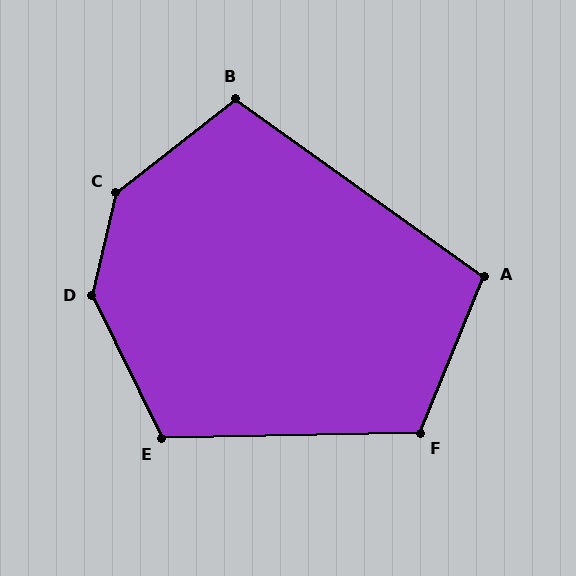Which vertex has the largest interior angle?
C, at approximately 142 degrees.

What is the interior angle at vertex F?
Approximately 113 degrees (obtuse).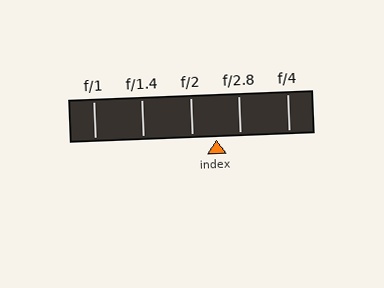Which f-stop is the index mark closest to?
The index mark is closest to f/2.8.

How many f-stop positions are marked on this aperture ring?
There are 5 f-stop positions marked.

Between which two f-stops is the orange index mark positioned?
The index mark is between f/2 and f/2.8.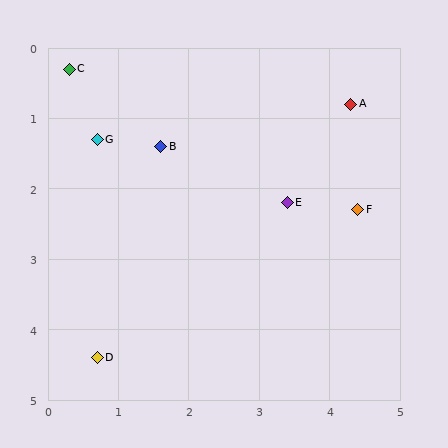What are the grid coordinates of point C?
Point C is at approximately (0.3, 0.3).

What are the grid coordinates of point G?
Point G is at approximately (0.7, 1.3).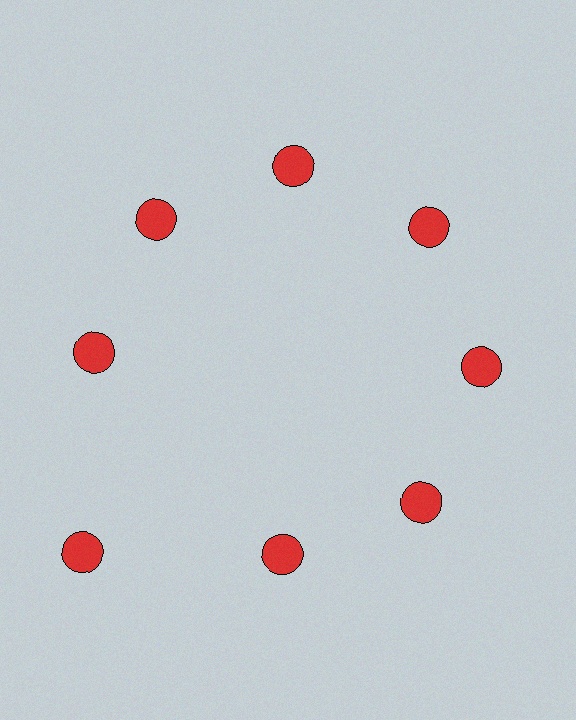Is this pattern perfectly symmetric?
No. The 8 red circles are arranged in a ring, but one element near the 8 o'clock position is pushed outward from the center, breaking the 8-fold rotational symmetry.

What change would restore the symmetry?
The symmetry would be restored by moving it inward, back onto the ring so that all 8 circles sit at equal angles and equal distance from the center.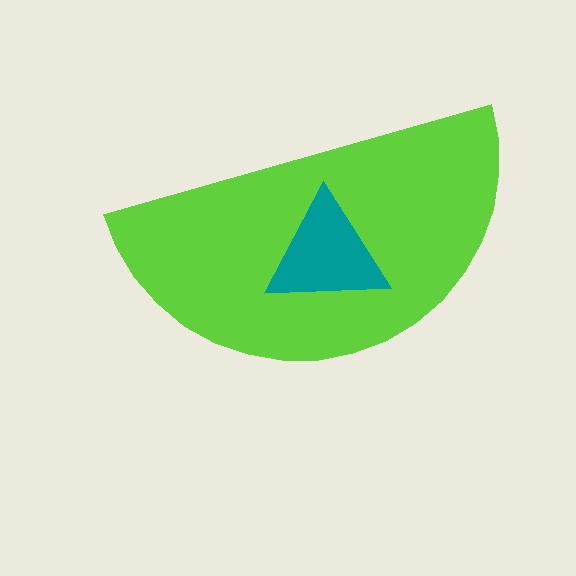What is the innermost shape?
The teal triangle.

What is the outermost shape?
The lime semicircle.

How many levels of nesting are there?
2.